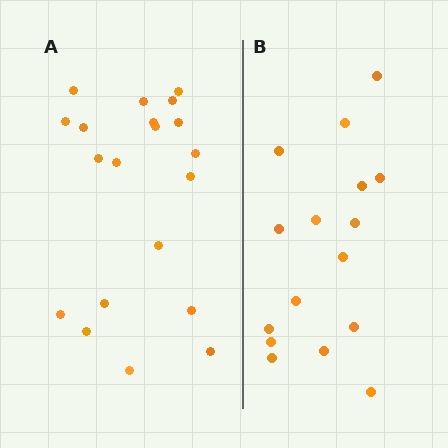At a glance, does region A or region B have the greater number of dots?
Region A (the left region) has more dots.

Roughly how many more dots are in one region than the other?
Region A has about 4 more dots than region B.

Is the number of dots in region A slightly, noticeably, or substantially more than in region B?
Region A has noticeably more, but not dramatically so. The ratio is roughly 1.2 to 1.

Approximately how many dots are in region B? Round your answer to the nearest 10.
About 20 dots. (The exact count is 16, which rounds to 20.)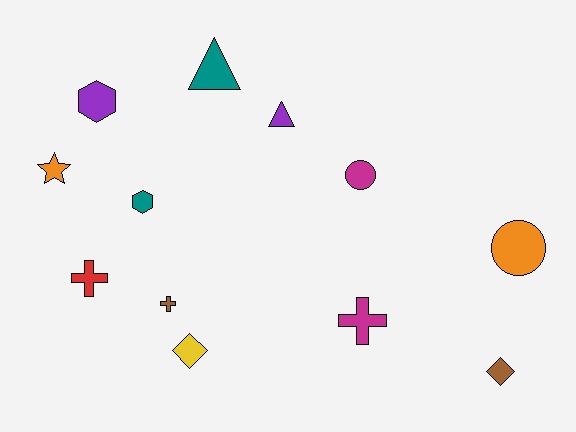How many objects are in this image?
There are 12 objects.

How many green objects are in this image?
There are no green objects.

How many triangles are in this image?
There are 2 triangles.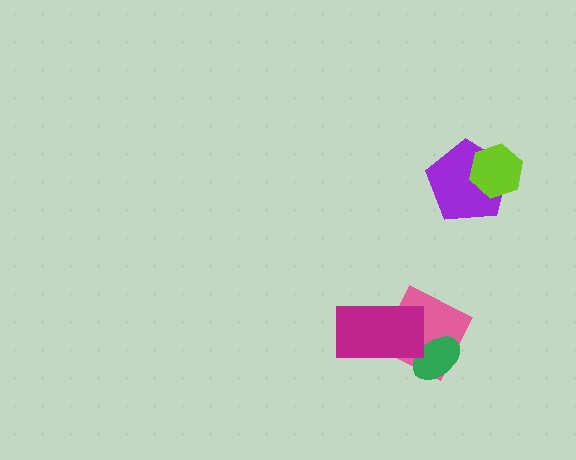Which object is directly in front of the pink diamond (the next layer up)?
The green ellipse is directly in front of the pink diamond.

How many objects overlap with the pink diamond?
2 objects overlap with the pink diamond.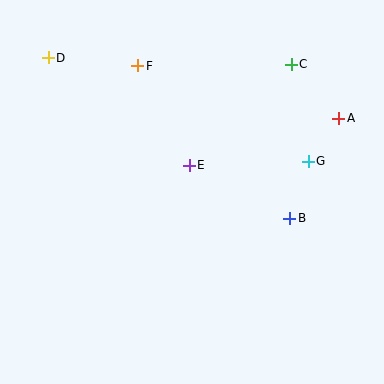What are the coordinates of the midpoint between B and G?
The midpoint between B and G is at (299, 190).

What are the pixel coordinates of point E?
Point E is at (189, 165).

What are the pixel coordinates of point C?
Point C is at (291, 64).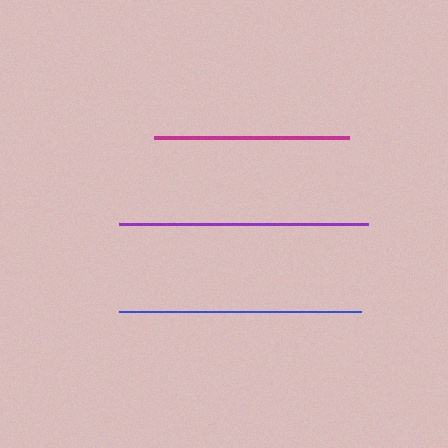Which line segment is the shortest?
The magenta line is the shortest at approximately 195 pixels.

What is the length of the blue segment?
The blue segment is approximately 243 pixels long.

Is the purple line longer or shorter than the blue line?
The purple line is longer than the blue line.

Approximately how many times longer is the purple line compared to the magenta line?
The purple line is approximately 1.3 times the length of the magenta line.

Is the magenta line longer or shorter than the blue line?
The blue line is longer than the magenta line.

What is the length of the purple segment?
The purple segment is approximately 249 pixels long.